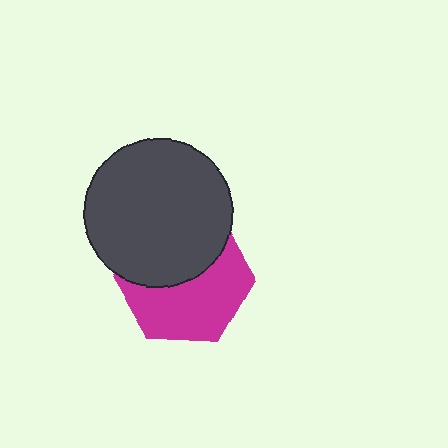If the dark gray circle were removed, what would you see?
You would see the complete magenta hexagon.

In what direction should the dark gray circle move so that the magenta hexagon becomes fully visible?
The dark gray circle should move up. That is the shortest direction to clear the overlap and leave the magenta hexagon fully visible.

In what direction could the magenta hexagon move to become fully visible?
The magenta hexagon could move down. That would shift it out from behind the dark gray circle entirely.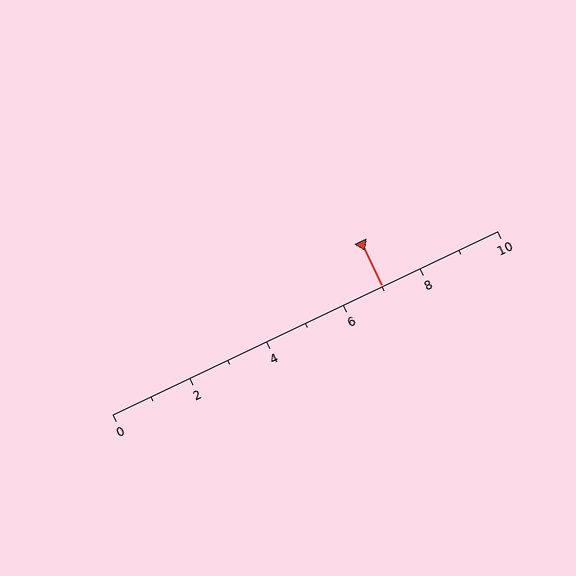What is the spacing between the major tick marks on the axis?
The major ticks are spaced 2 apart.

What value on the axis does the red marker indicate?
The marker indicates approximately 7.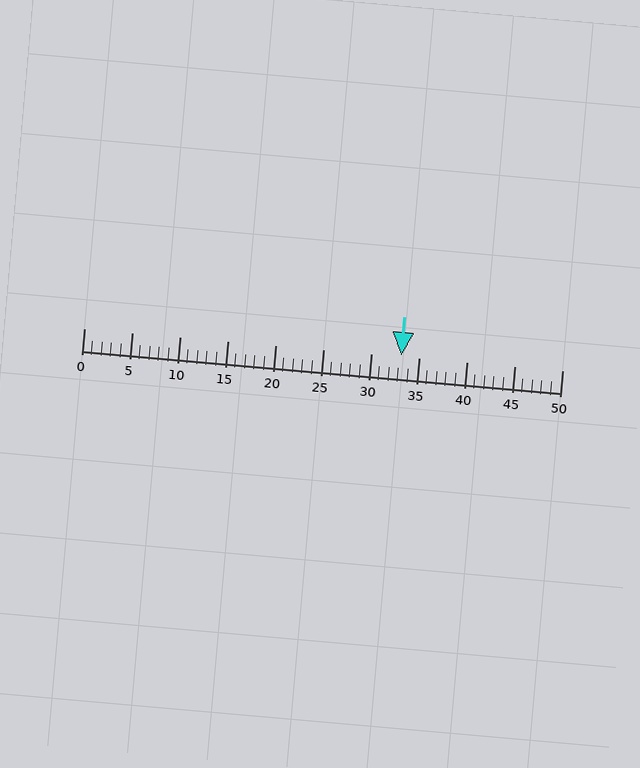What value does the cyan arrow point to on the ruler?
The cyan arrow points to approximately 33.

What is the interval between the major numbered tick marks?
The major tick marks are spaced 5 units apart.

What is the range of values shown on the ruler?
The ruler shows values from 0 to 50.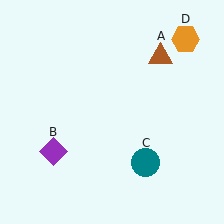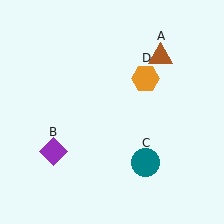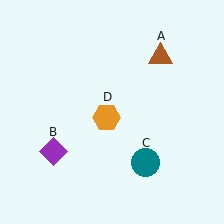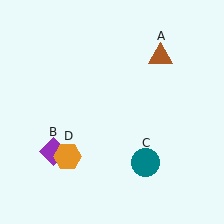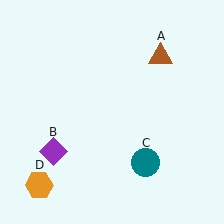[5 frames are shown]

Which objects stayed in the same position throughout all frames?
Brown triangle (object A) and purple diamond (object B) and teal circle (object C) remained stationary.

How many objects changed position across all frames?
1 object changed position: orange hexagon (object D).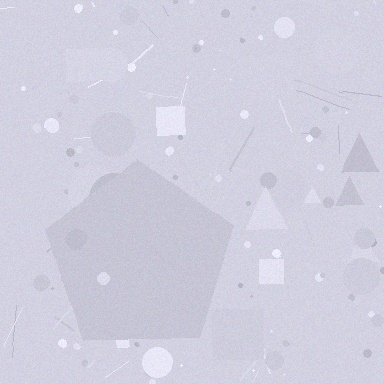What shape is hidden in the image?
A pentagon is hidden in the image.